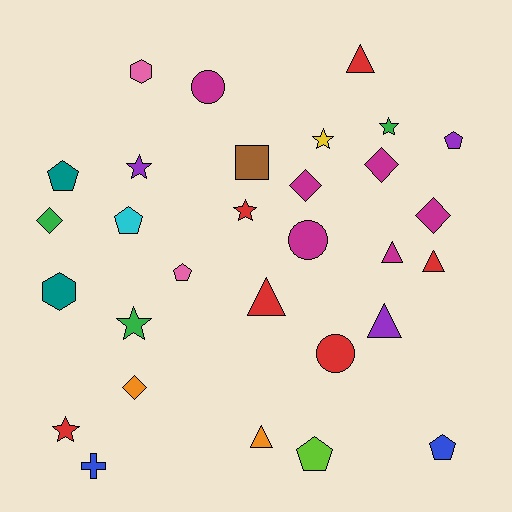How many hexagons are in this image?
There are 2 hexagons.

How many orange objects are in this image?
There are 2 orange objects.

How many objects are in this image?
There are 30 objects.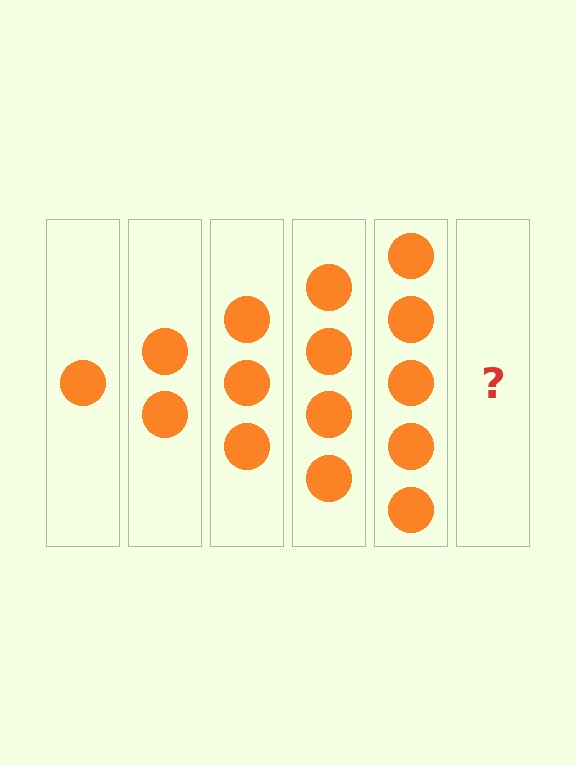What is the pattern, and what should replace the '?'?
The pattern is that each step adds one more circle. The '?' should be 6 circles.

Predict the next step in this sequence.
The next step is 6 circles.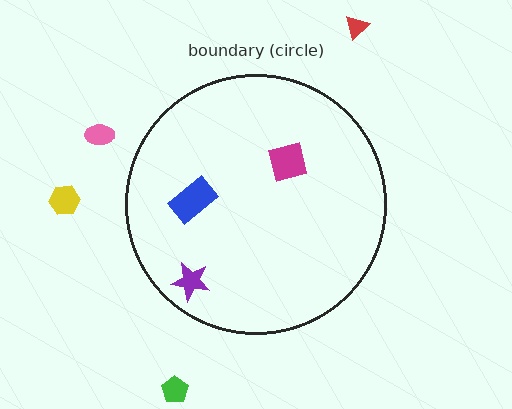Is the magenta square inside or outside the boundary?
Inside.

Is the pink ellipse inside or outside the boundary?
Outside.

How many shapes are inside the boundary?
3 inside, 4 outside.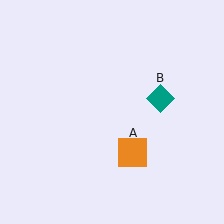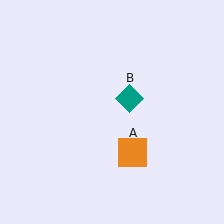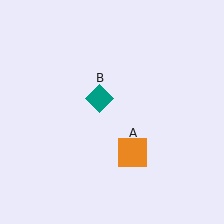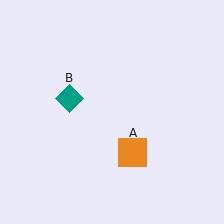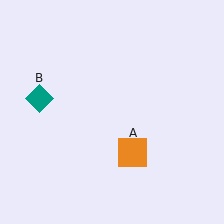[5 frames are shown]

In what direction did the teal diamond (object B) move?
The teal diamond (object B) moved left.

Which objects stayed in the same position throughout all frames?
Orange square (object A) remained stationary.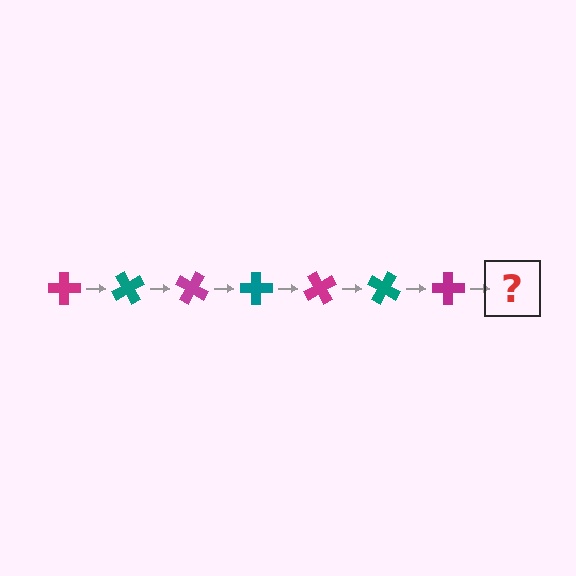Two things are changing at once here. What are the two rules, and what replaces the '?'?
The two rules are that it rotates 60 degrees each step and the color cycles through magenta and teal. The '?' should be a teal cross, rotated 420 degrees from the start.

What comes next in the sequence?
The next element should be a teal cross, rotated 420 degrees from the start.